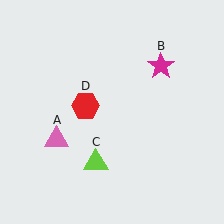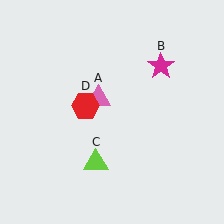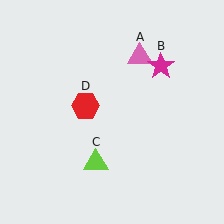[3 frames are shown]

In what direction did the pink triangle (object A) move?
The pink triangle (object A) moved up and to the right.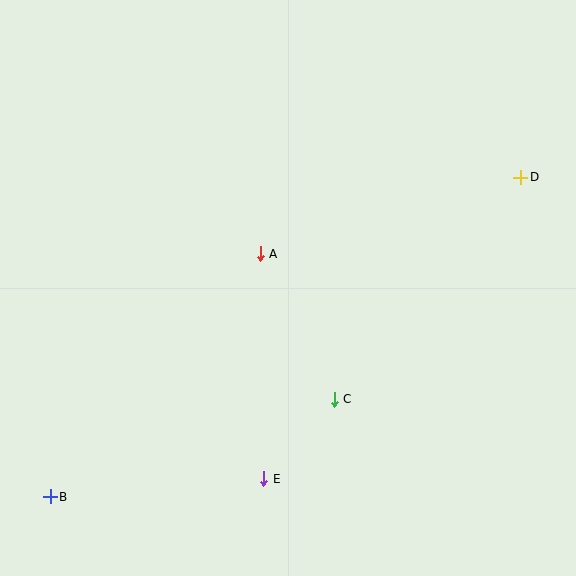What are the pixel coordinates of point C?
Point C is at (334, 399).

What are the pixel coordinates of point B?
Point B is at (50, 497).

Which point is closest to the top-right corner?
Point D is closest to the top-right corner.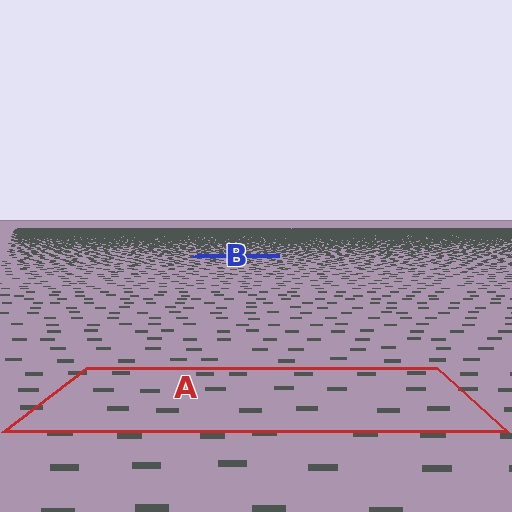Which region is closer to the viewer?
Region A is closer. The texture elements there are larger and more spread out.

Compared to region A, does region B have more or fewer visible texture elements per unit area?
Region B has more texture elements per unit area — they are packed more densely because it is farther away.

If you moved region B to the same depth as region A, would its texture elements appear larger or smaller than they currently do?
They would appear larger. At a closer depth, the same texture elements are projected at a bigger on-screen size.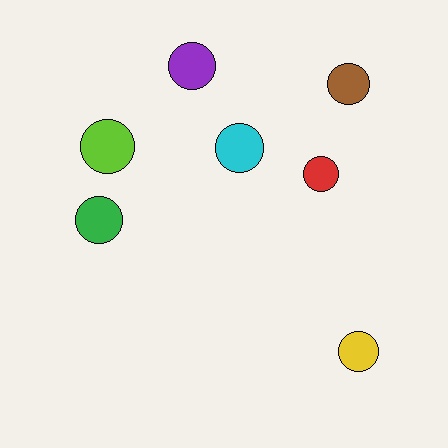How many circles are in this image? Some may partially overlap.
There are 7 circles.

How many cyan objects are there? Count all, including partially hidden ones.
There is 1 cyan object.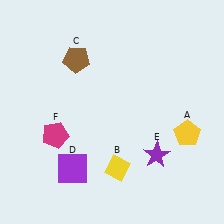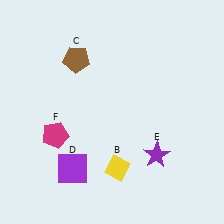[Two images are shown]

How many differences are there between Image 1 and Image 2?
There is 1 difference between the two images.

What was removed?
The yellow pentagon (A) was removed in Image 2.